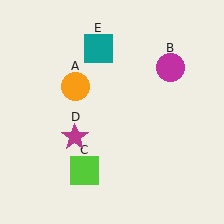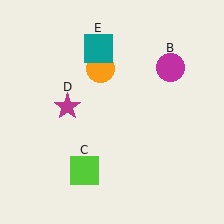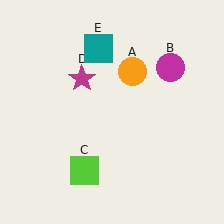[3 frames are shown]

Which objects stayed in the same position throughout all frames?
Magenta circle (object B) and lime square (object C) and teal square (object E) remained stationary.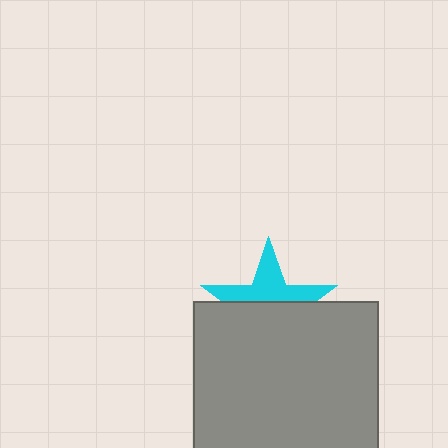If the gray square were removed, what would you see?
You would see the complete cyan star.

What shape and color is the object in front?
The object in front is a gray square.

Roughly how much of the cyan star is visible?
A small part of it is visible (roughly 45%).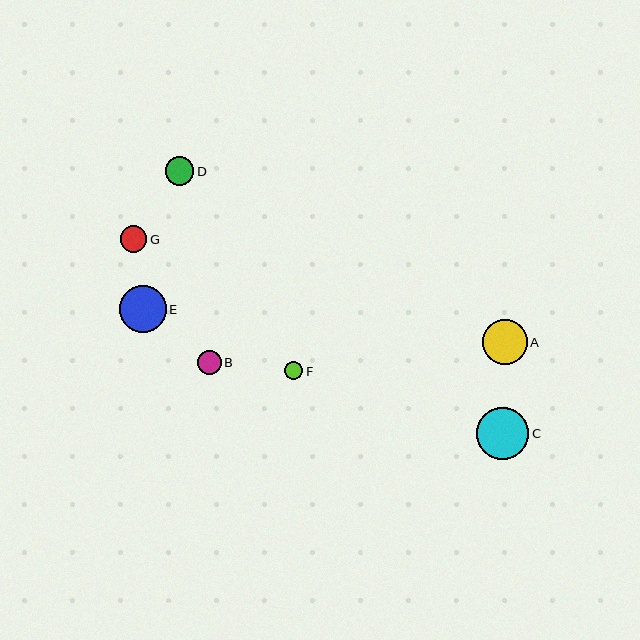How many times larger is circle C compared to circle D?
Circle C is approximately 1.8 times the size of circle D.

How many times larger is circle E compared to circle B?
Circle E is approximately 1.9 times the size of circle B.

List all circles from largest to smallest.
From largest to smallest: C, E, A, D, G, B, F.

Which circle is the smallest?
Circle F is the smallest with a size of approximately 18 pixels.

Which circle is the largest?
Circle C is the largest with a size of approximately 52 pixels.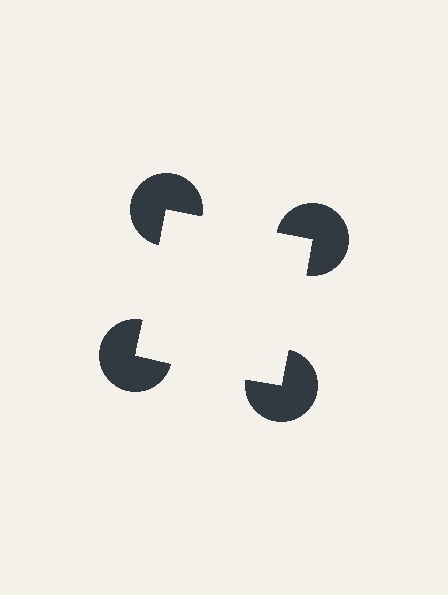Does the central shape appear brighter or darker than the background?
It typically appears slightly brighter than the background, even though no actual brightness change is drawn.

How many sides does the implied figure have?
4 sides.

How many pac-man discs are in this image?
There are 4 — one at each vertex of the illusory square.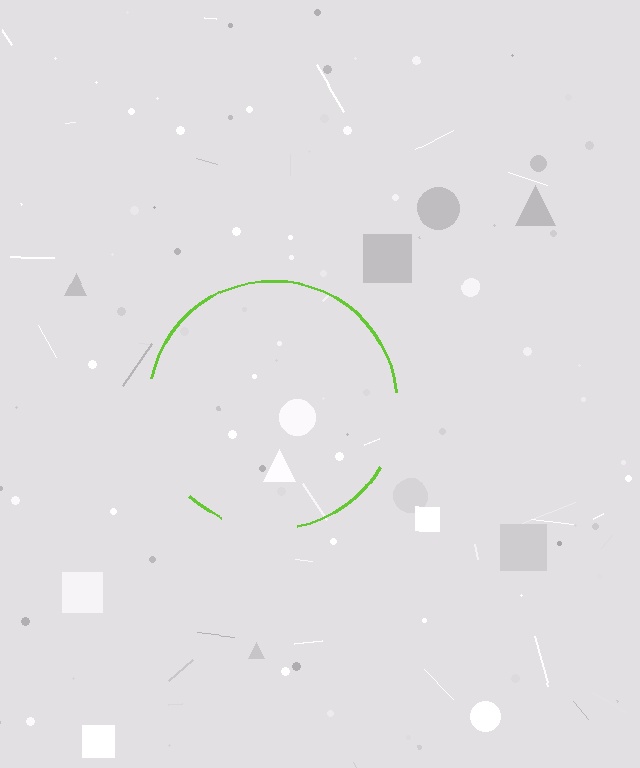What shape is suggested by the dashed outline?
The dashed outline suggests a circle.